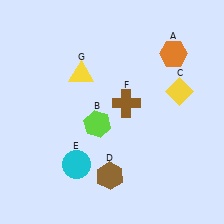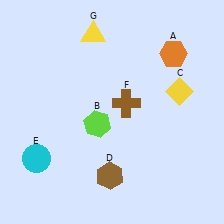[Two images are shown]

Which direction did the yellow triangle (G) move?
The yellow triangle (G) moved up.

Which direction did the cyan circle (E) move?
The cyan circle (E) moved left.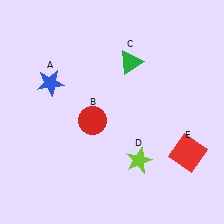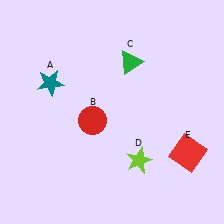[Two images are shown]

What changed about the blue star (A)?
In Image 1, A is blue. In Image 2, it changed to teal.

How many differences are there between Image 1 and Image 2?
There is 1 difference between the two images.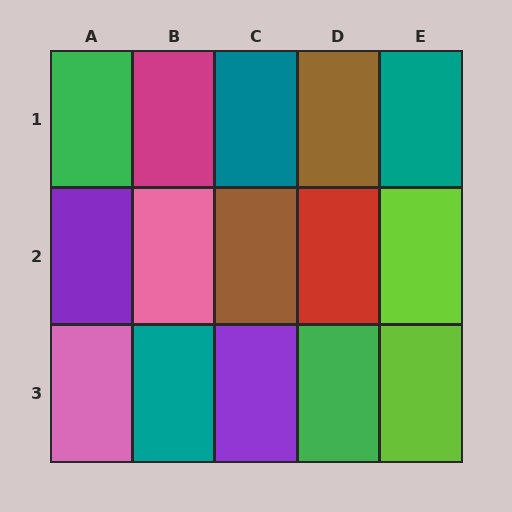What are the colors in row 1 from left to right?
Green, magenta, teal, brown, teal.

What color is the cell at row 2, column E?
Lime.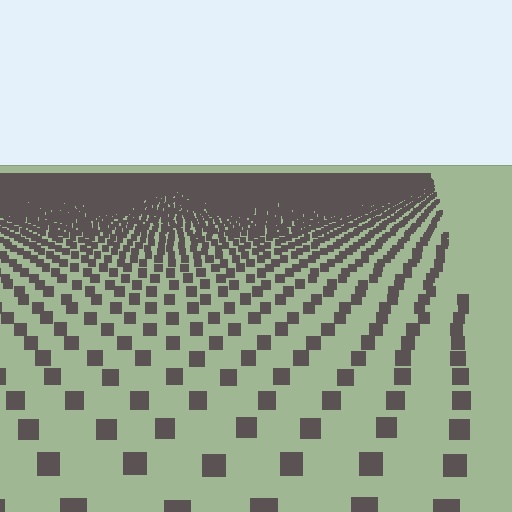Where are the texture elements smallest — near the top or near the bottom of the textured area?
Near the top.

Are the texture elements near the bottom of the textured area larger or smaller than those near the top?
Larger. Near the bottom, elements are closer to the viewer and appear at a bigger on-screen size.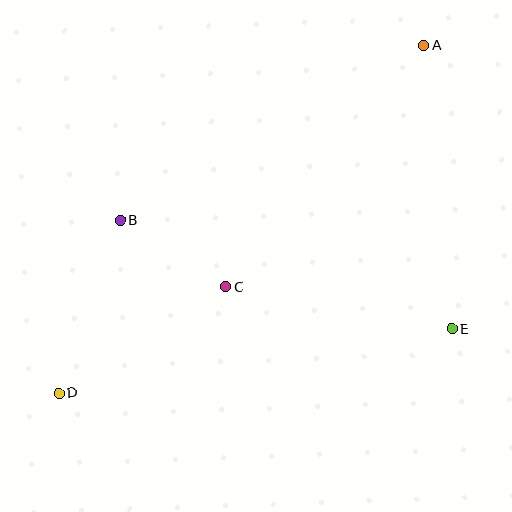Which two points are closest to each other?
Points B and C are closest to each other.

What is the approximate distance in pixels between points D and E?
The distance between D and E is approximately 398 pixels.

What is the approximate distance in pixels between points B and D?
The distance between B and D is approximately 183 pixels.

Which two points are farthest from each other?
Points A and D are farthest from each other.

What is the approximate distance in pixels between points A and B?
The distance between A and B is approximately 350 pixels.